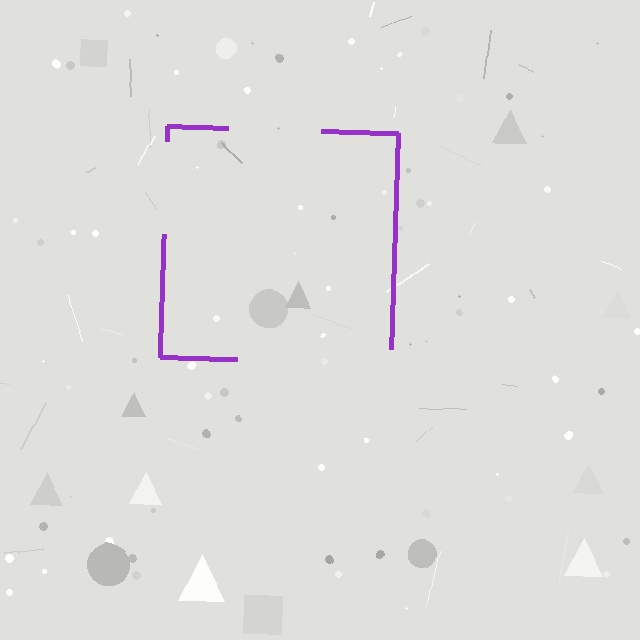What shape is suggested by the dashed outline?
The dashed outline suggests a square.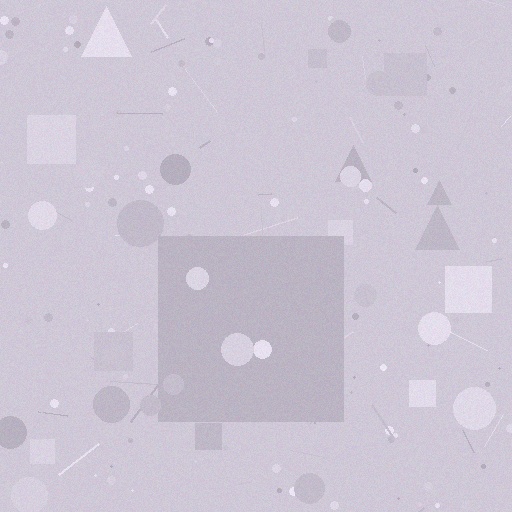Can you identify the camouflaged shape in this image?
The camouflaged shape is a square.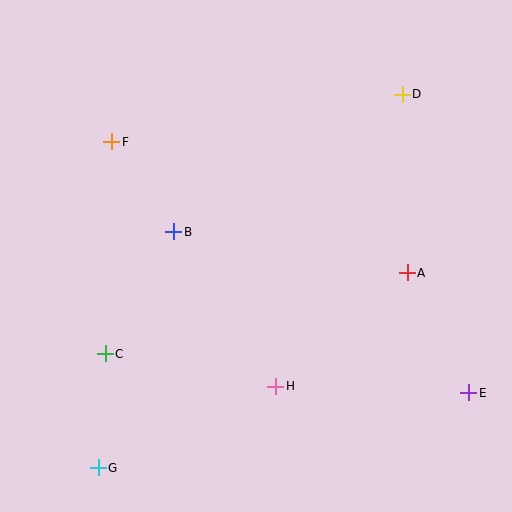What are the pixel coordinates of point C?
Point C is at (105, 354).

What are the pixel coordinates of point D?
Point D is at (402, 94).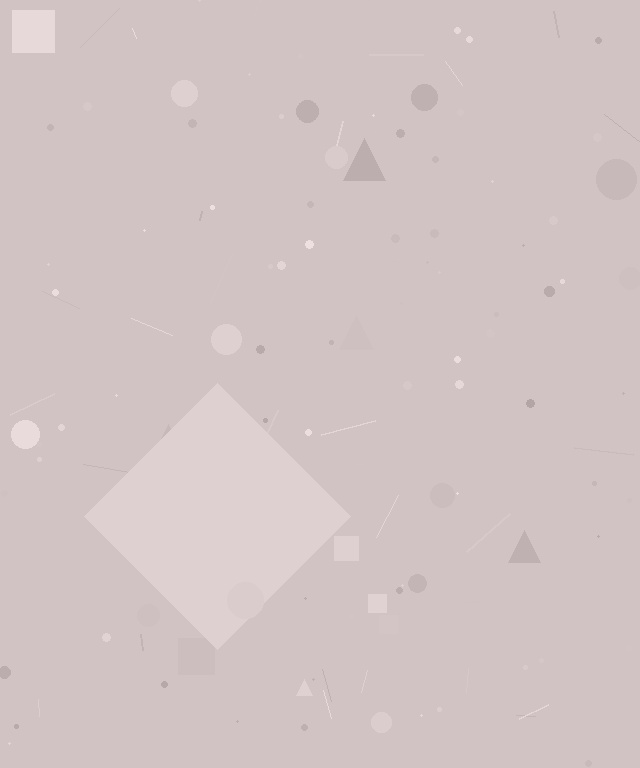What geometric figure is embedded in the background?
A diamond is embedded in the background.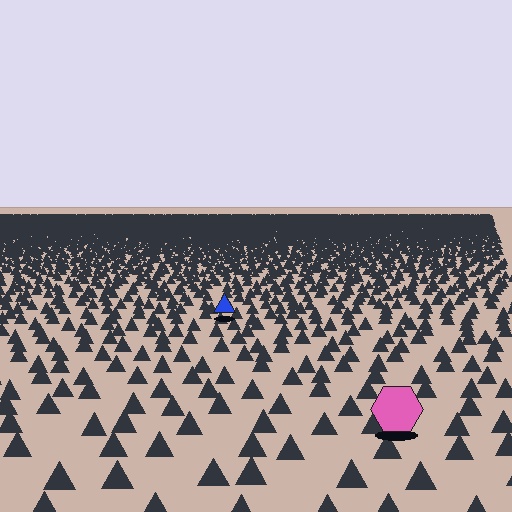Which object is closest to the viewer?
The pink hexagon is closest. The texture marks near it are larger and more spread out.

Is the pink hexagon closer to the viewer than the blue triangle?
Yes. The pink hexagon is closer — you can tell from the texture gradient: the ground texture is coarser near it.